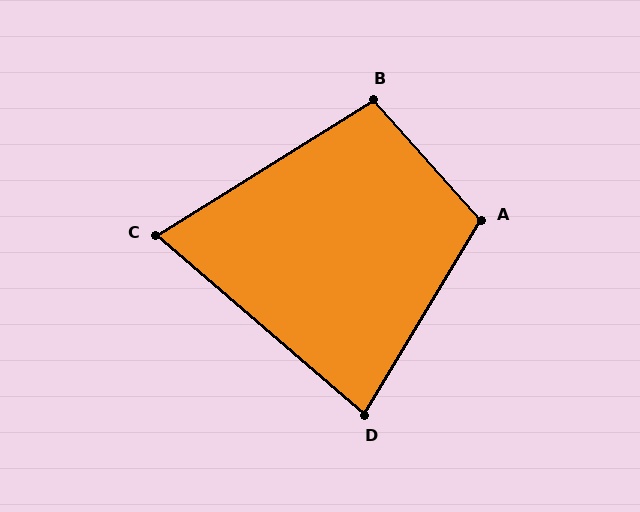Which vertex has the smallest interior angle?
C, at approximately 73 degrees.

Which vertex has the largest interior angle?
A, at approximately 107 degrees.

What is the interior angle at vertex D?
Approximately 80 degrees (acute).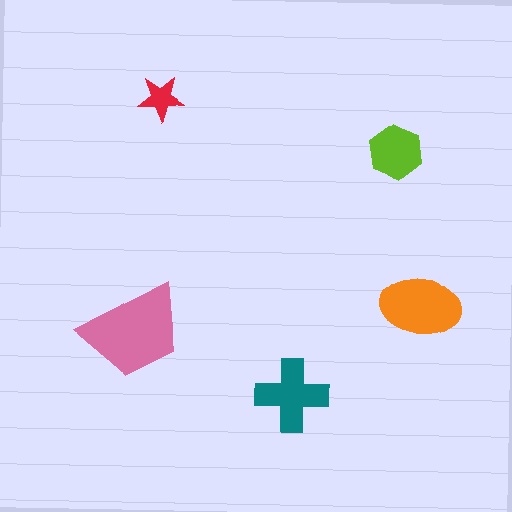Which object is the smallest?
The red star.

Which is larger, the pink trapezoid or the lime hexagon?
The pink trapezoid.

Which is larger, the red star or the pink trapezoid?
The pink trapezoid.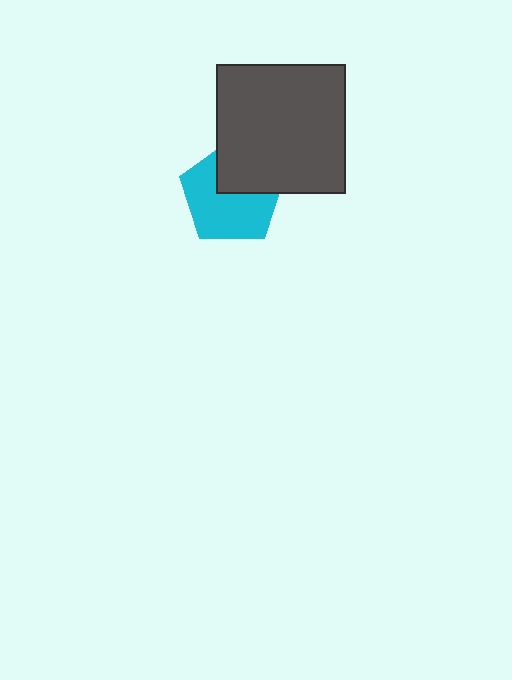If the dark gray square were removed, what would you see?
You would see the complete cyan pentagon.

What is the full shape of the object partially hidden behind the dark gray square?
The partially hidden object is a cyan pentagon.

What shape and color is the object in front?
The object in front is a dark gray square.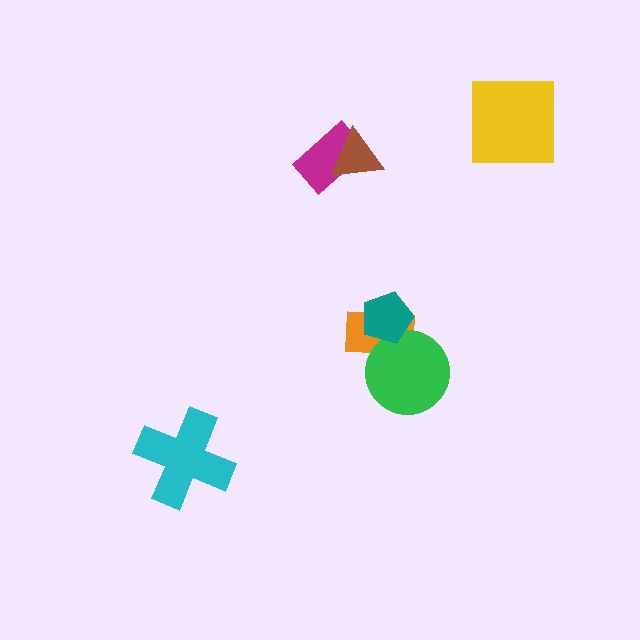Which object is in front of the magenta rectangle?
The brown triangle is in front of the magenta rectangle.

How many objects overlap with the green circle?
2 objects overlap with the green circle.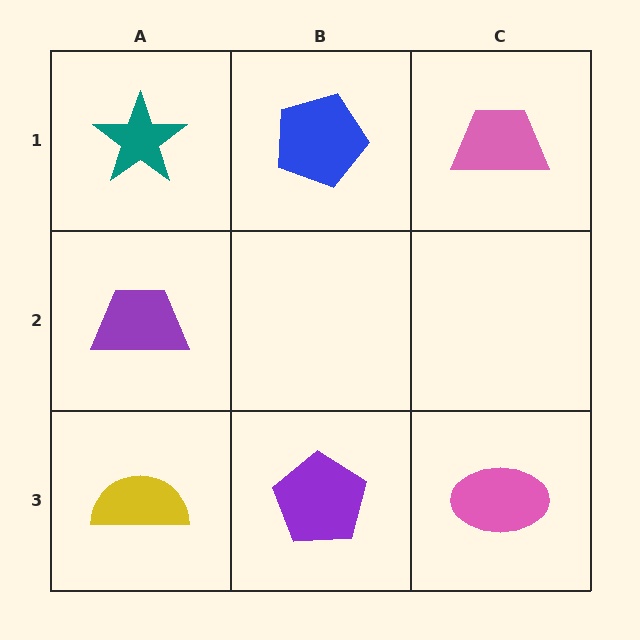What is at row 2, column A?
A purple trapezoid.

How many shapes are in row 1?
3 shapes.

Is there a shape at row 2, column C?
No, that cell is empty.